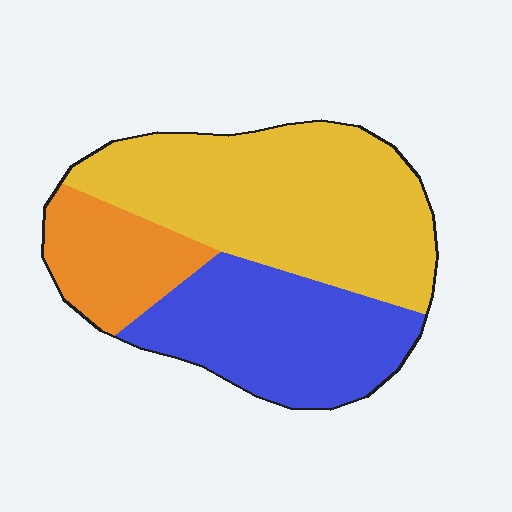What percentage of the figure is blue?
Blue takes up about one third (1/3) of the figure.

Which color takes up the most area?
Yellow, at roughly 50%.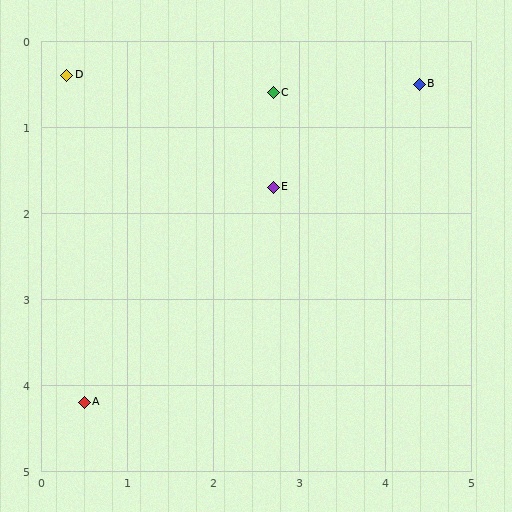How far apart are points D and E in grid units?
Points D and E are about 2.7 grid units apart.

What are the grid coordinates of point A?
Point A is at approximately (0.5, 4.2).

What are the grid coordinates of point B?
Point B is at approximately (4.4, 0.5).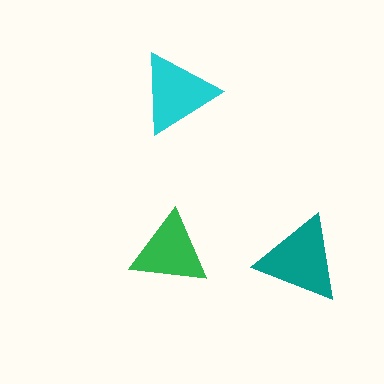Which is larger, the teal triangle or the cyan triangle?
The teal one.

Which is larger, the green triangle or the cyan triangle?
The cyan one.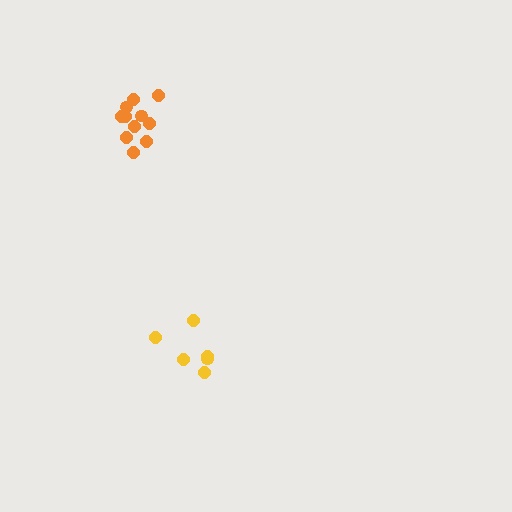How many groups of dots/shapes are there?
There are 2 groups.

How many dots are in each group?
Group 1: 6 dots, Group 2: 11 dots (17 total).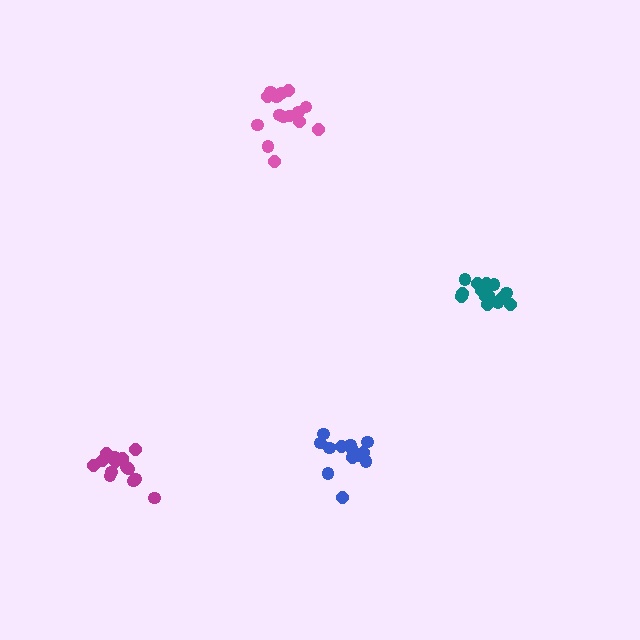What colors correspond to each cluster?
The clusters are colored: teal, magenta, blue, pink.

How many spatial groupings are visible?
There are 4 spatial groupings.